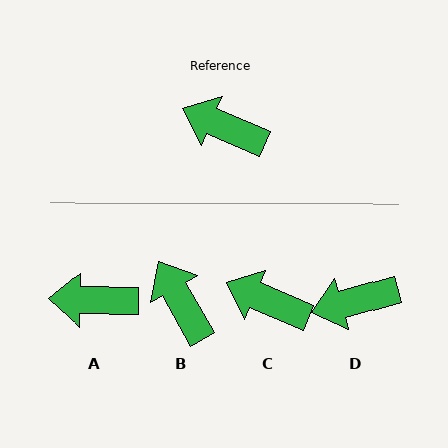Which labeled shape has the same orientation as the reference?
C.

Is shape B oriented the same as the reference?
No, it is off by about 37 degrees.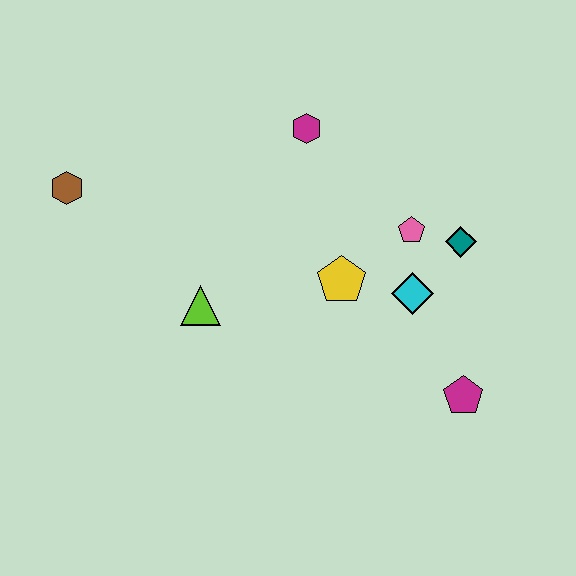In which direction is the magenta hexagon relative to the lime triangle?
The magenta hexagon is above the lime triangle.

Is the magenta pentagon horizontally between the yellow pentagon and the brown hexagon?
No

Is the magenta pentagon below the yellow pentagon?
Yes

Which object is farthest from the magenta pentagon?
The brown hexagon is farthest from the magenta pentagon.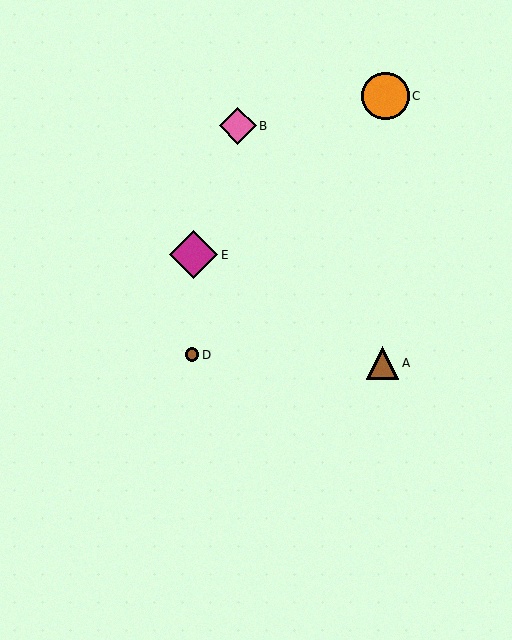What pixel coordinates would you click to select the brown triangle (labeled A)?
Click at (383, 363) to select the brown triangle A.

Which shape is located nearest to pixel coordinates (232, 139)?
The pink diamond (labeled B) at (238, 126) is nearest to that location.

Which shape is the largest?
The magenta diamond (labeled E) is the largest.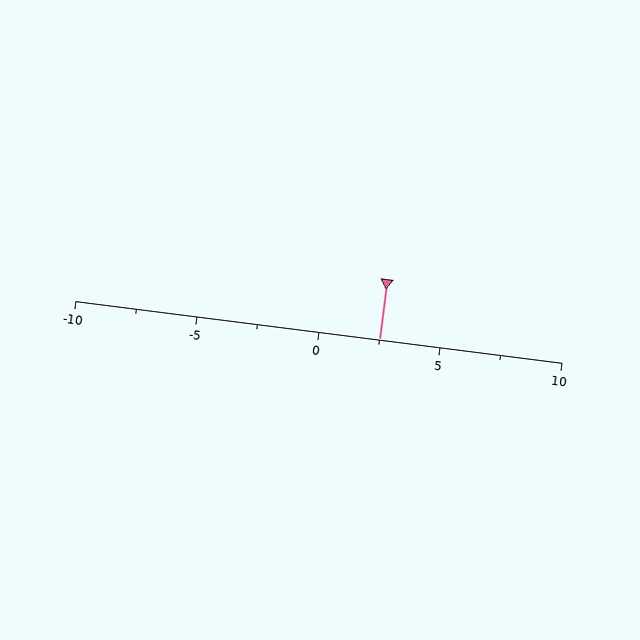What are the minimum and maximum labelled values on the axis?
The axis runs from -10 to 10.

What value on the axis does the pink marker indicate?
The marker indicates approximately 2.5.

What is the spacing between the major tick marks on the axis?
The major ticks are spaced 5 apart.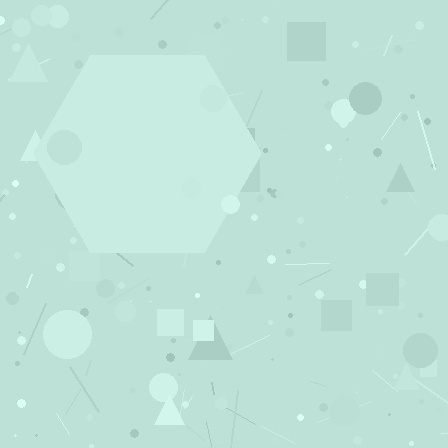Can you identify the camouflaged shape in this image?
The camouflaged shape is a hexagon.